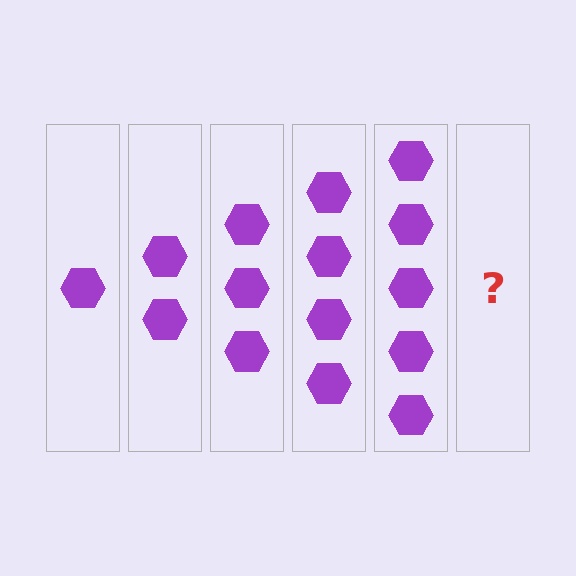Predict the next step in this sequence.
The next step is 6 hexagons.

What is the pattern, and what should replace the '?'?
The pattern is that each step adds one more hexagon. The '?' should be 6 hexagons.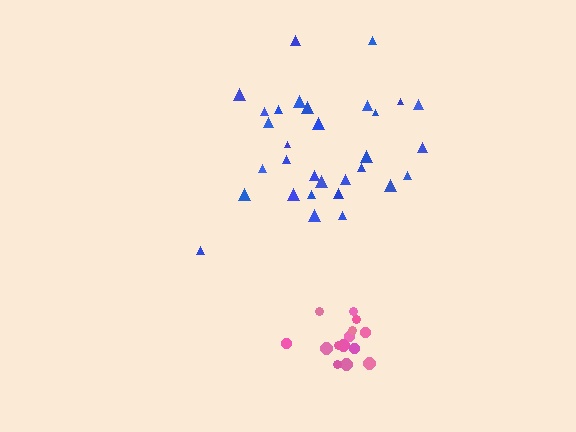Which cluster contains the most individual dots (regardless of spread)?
Blue (31).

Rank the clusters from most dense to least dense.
pink, blue.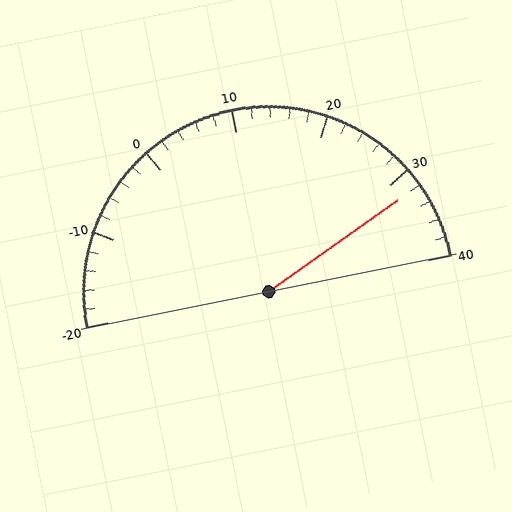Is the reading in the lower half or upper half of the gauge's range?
The reading is in the upper half of the range (-20 to 40).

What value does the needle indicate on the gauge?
The needle indicates approximately 32.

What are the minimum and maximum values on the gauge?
The gauge ranges from -20 to 40.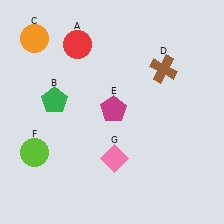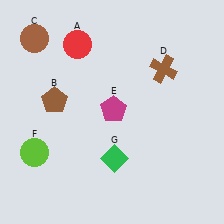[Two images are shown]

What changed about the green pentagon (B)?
In Image 1, B is green. In Image 2, it changed to brown.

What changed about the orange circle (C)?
In Image 1, C is orange. In Image 2, it changed to brown.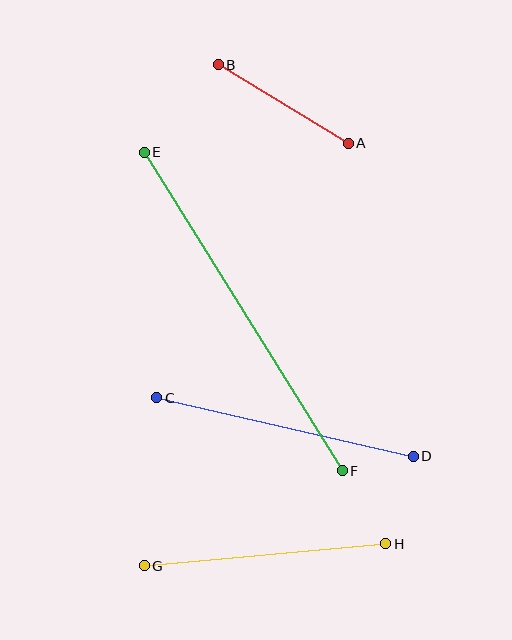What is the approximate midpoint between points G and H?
The midpoint is at approximately (265, 555) pixels.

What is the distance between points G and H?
The distance is approximately 243 pixels.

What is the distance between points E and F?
The distance is approximately 375 pixels.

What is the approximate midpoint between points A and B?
The midpoint is at approximately (283, 104) pixels.